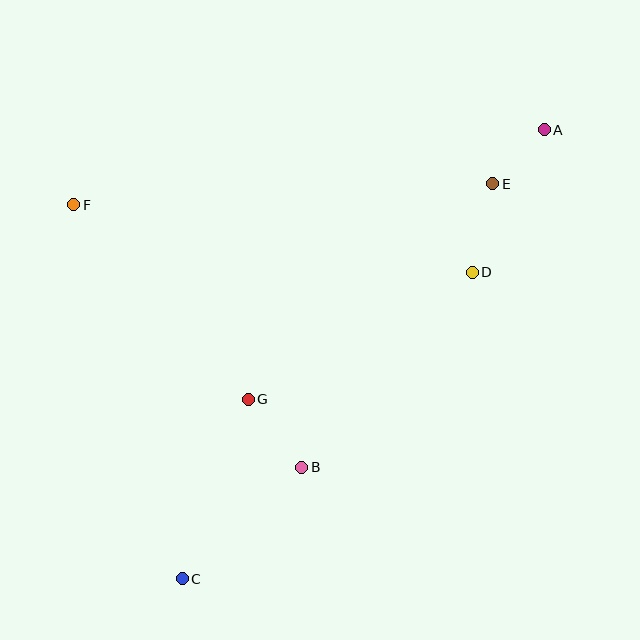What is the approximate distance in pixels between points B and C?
The distance between B and C is approximately 163 pixels.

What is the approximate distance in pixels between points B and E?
The distance between B and E is approximately 342 pixels.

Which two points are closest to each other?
Points A and E are closest to each other.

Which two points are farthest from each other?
Points A and C are farthest from each other.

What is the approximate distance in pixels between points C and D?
The distance between C and D is approximately 422 pixels.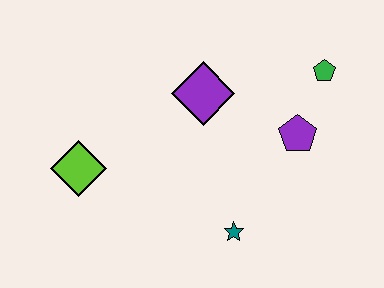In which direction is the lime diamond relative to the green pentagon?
The lime diamond is to the left of the green pentagon.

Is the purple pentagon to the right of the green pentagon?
No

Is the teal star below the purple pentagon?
Yes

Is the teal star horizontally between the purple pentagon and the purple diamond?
Yes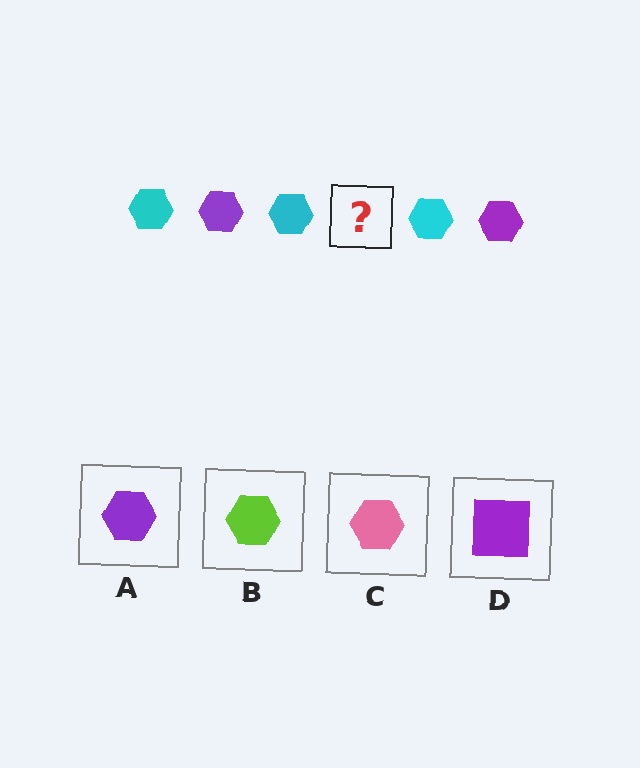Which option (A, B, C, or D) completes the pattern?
A.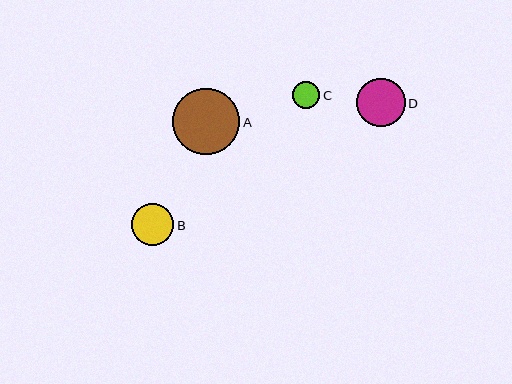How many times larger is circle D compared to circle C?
Circle D is approximately 1.8 times the size of circle C.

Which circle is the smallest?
Circle C is the smallest with a size of approximately 27 pixels.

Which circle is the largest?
Circle A is the largest with a size of approximately 67 pixels.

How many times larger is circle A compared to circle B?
Circle A is approximately 1.6 times the size of circle B.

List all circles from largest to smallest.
From largest to smallest: A, D, B, C.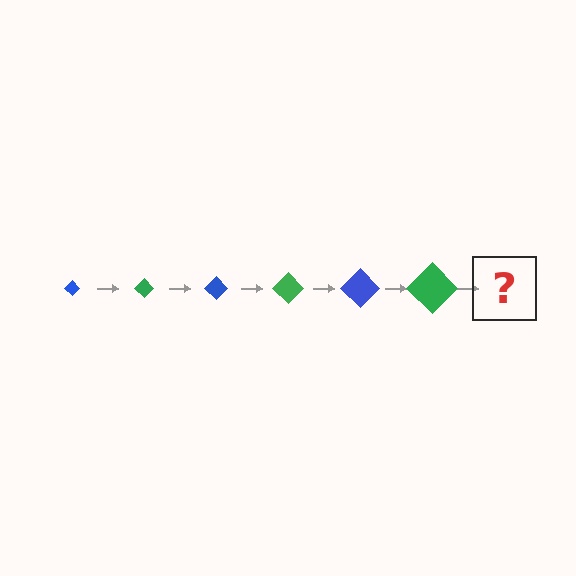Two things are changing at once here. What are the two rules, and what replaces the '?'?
The two rules are that the diamond grows larger each step and the color cycles through blue and green. The '?' should be a blue diamond, larger than the previous one.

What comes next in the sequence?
The next element should be a blue diamond, larger than the previous one.